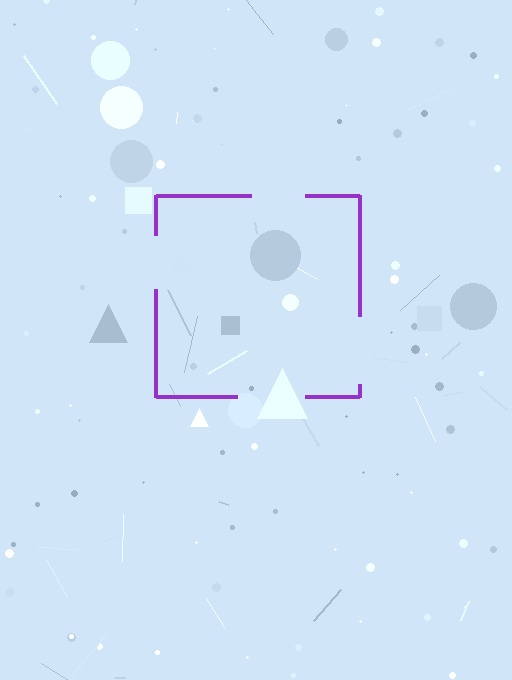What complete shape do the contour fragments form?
The contour fragments form a square.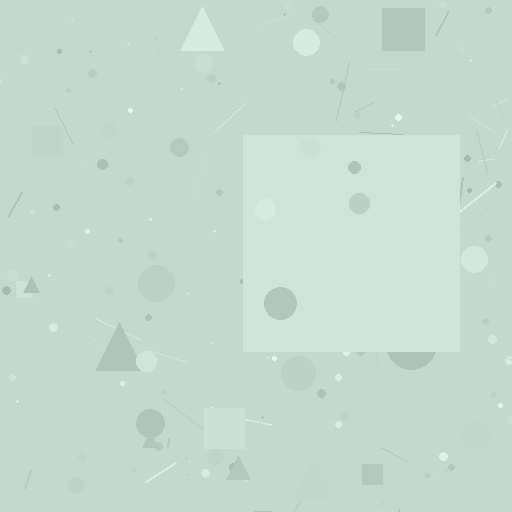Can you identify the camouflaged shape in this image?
The camouflaged shape is a square.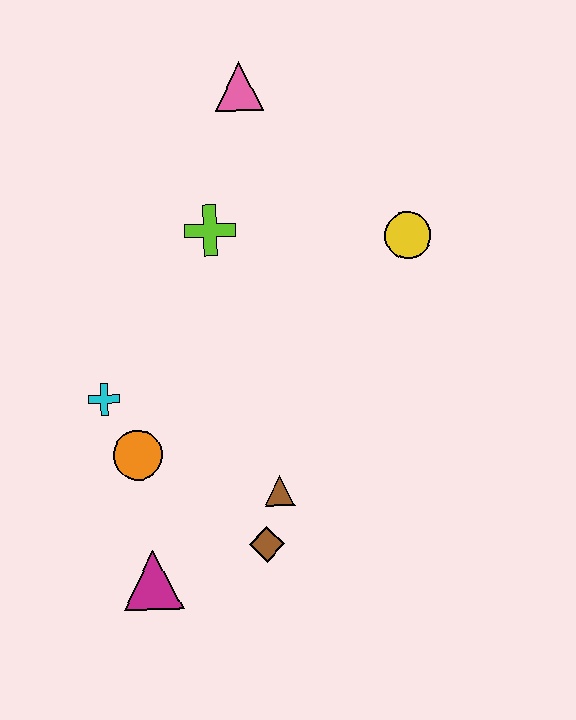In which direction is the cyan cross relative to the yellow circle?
The cyan cross is to the left of the yellow circle.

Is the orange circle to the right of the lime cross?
No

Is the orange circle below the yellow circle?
Yes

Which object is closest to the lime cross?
The pink triangle is closest to the lime cross.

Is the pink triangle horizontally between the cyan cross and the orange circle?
No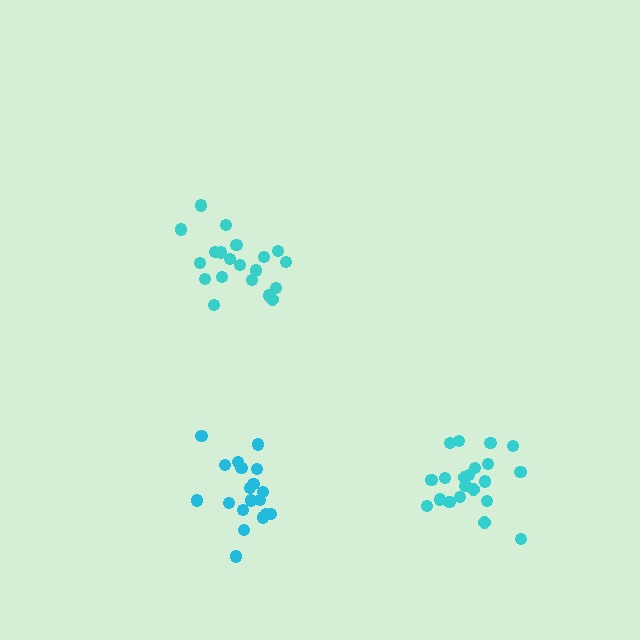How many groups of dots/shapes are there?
There are 3 groups.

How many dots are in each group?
Group 1: 19 dots, Group 2: 20 dots, Group 3: 21 dots (60 total).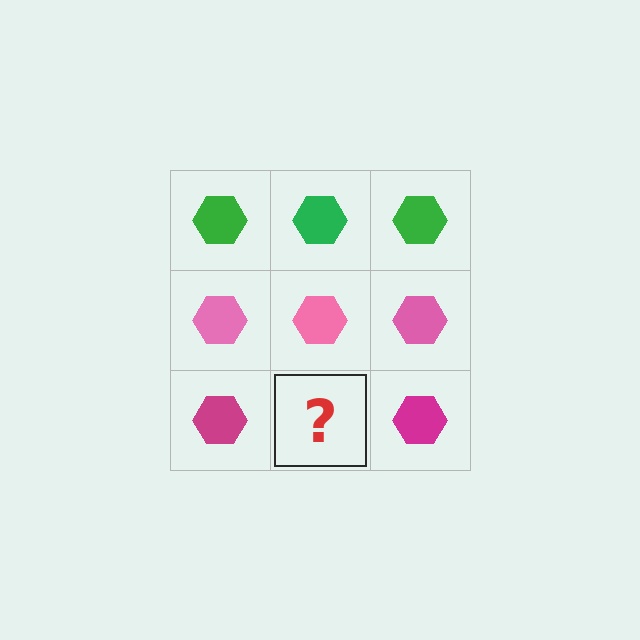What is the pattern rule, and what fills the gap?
The rule is that each row has a consistent color. The gap should be filled with a magenta hexagon.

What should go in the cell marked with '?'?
The missing cell should contain a magenta hexagon.